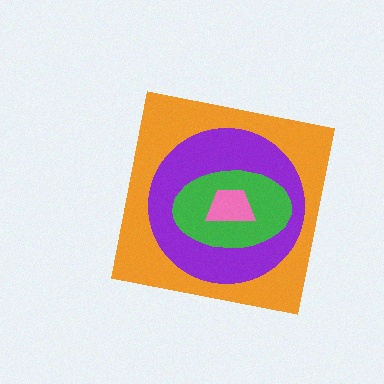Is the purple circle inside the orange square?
Yes.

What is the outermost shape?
The orange square.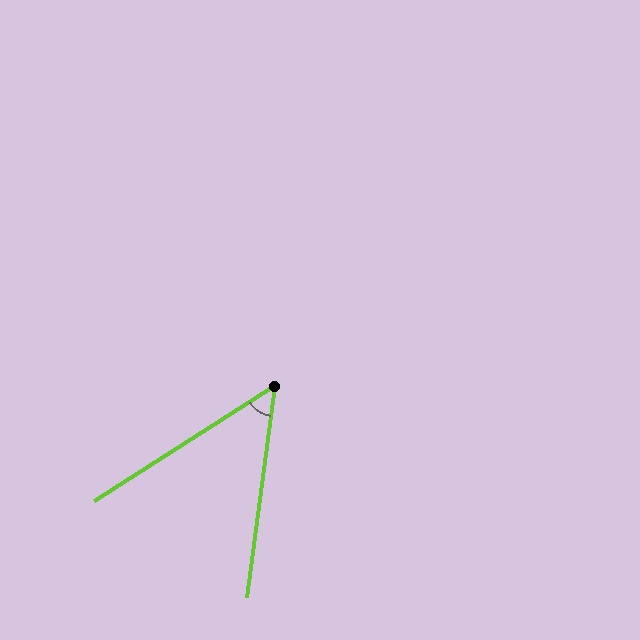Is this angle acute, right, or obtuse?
It is acute.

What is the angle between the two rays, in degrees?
Approximately 50 degrees.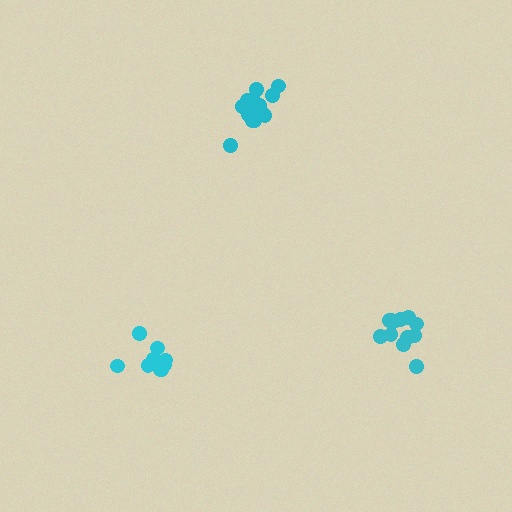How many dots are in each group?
Group 1: 12 dots, Group 2: 11 dots, Group 3: 15 dots (38 total).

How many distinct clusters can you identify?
There are 3 distinct clusters.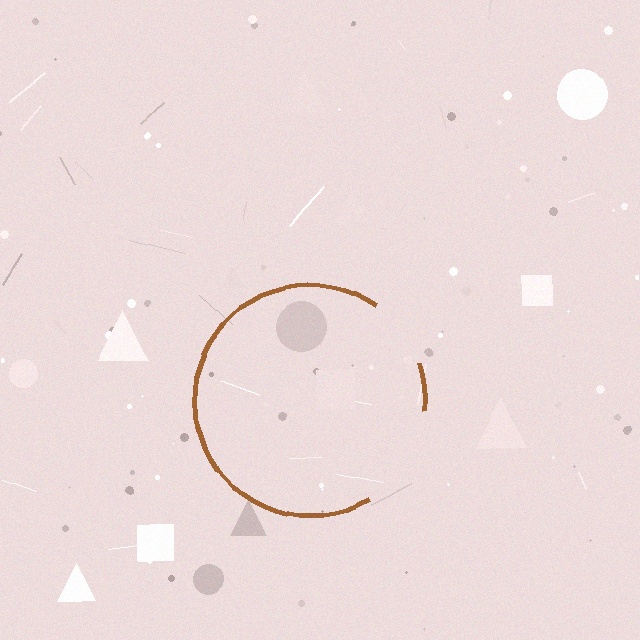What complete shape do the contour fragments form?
The contour fragments form a circle.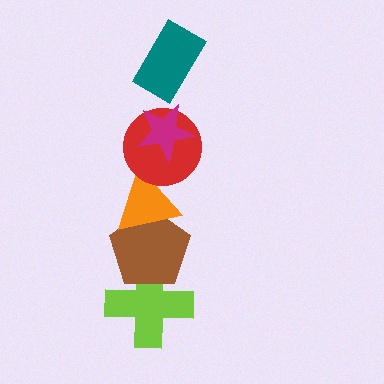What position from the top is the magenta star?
The magenta star is 2nd from the top.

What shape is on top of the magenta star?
The teal rectangle is on top of the magenta star.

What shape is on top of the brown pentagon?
The orange triangle is on top of the brown pentagon.